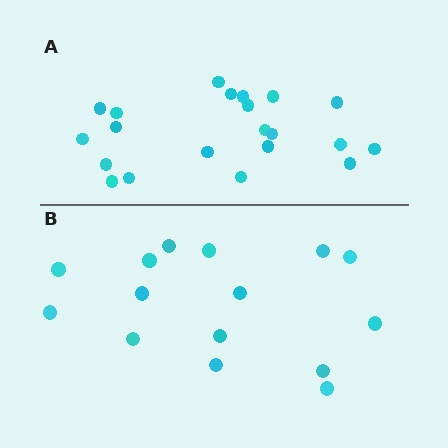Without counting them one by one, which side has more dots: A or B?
Region A (the top region) has more dots.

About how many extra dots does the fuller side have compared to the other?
Region A has about 6 more dots than region B.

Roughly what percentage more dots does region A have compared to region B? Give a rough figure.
About 40% more.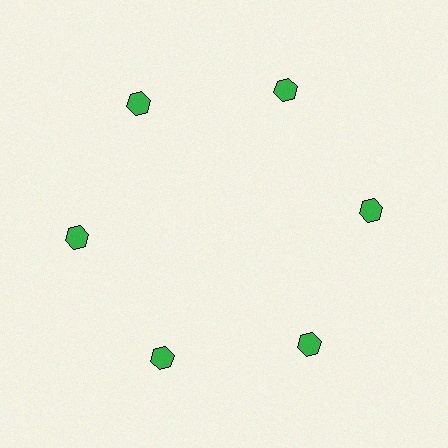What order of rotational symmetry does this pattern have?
This pattern has 6-fold rotational symmetry.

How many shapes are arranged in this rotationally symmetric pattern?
There are 6 shapes, arranged in 6 groups of 1.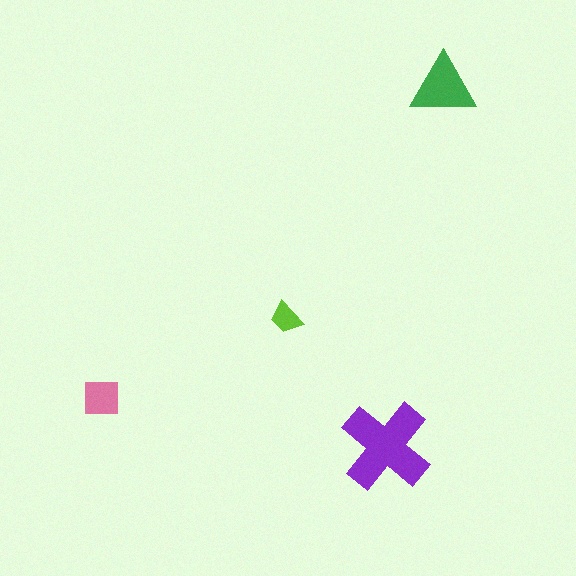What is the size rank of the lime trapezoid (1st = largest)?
4th.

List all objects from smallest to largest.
The lime trapezoid, the pink square, the green triangle, the purple cross.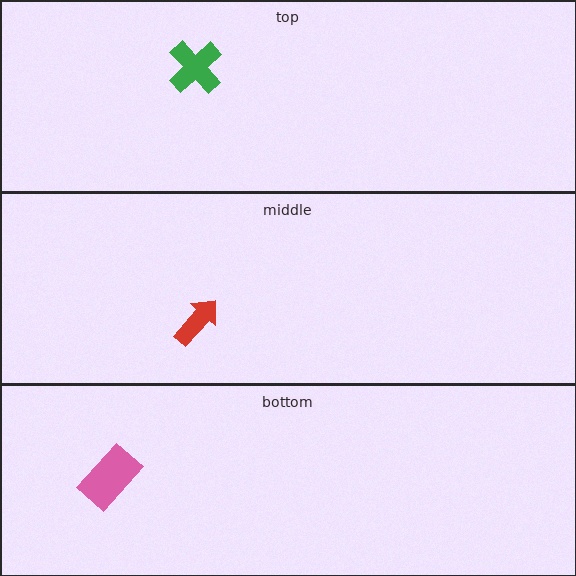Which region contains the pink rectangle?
The bottom region.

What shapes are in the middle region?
The red arrow.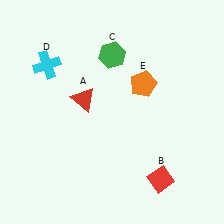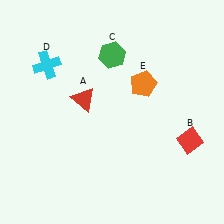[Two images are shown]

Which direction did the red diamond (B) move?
The red diamond (B) moved up.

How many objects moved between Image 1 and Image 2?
1 object moved between the two images.